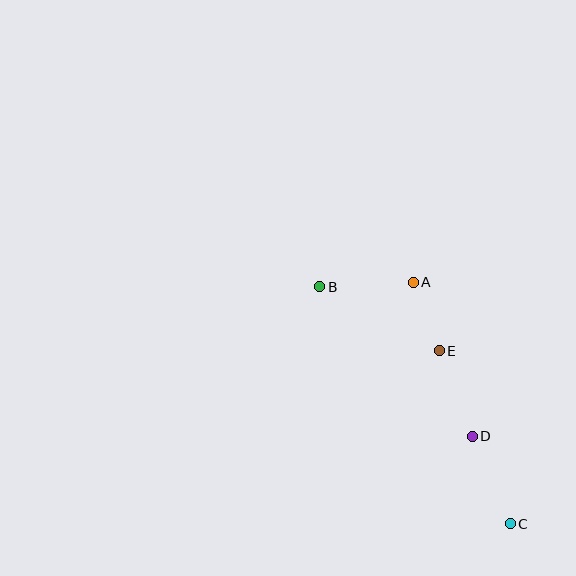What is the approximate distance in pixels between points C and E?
The distance between C and E is approximately 187 pixels.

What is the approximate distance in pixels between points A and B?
The distance between A and B is approximately 94 pixels.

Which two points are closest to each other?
Points A and E are closest to each other.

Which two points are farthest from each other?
Points B and C are farthest from each other.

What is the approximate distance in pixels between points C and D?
The distance between C and D is approximately 95 pixels.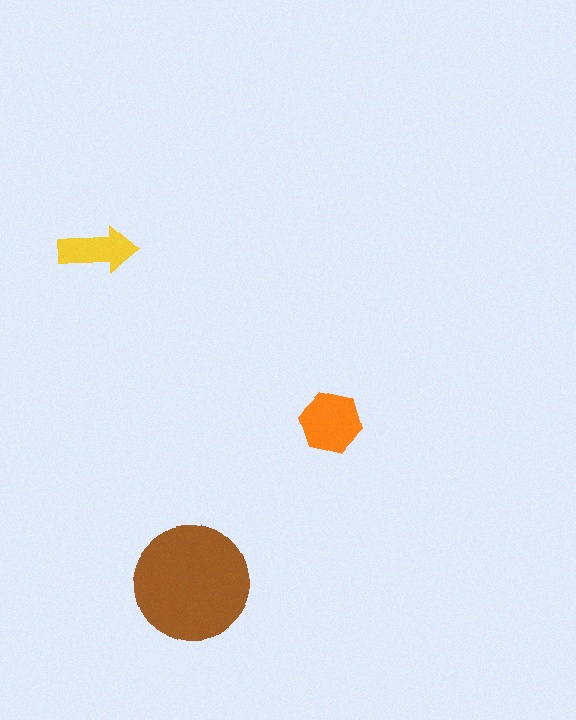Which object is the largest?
The brown circle.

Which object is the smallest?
The yellow arrow.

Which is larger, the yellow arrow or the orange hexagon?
The orange hexagon.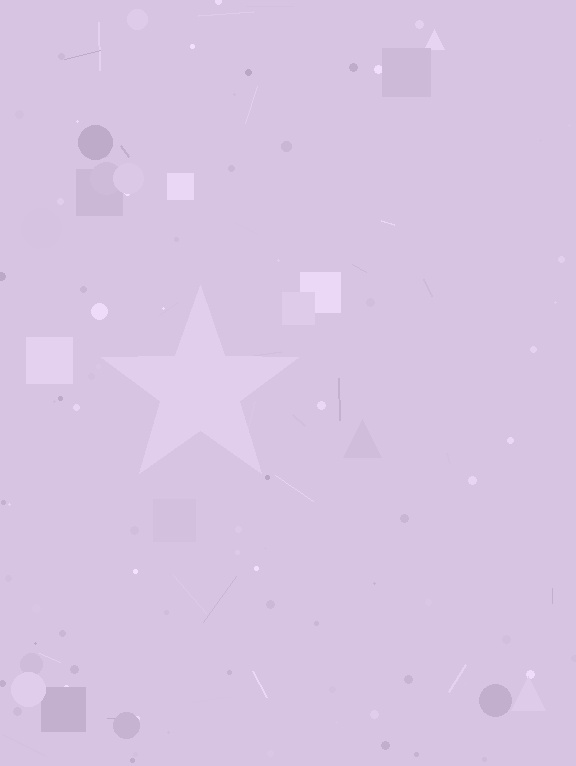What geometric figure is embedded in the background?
A star is embedded in the background.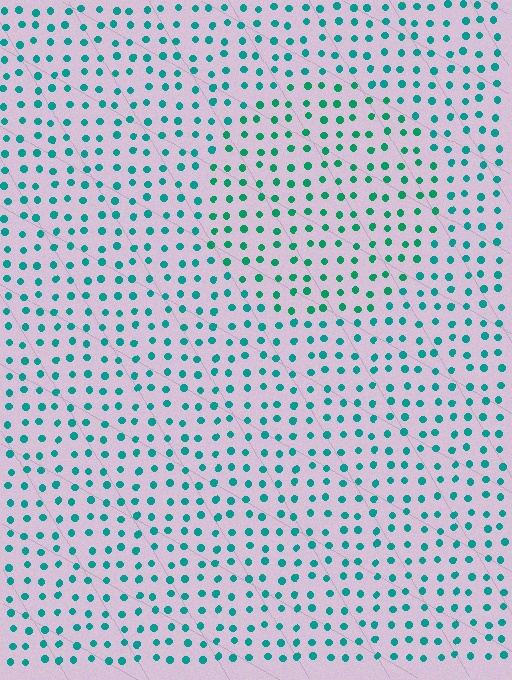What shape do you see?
I see a circle.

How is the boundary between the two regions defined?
The boundary is defined purely by a slight shift in hue (about 21 degrees). Spacing, size, and orientation are identical on both sides.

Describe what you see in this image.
The image is filled with small teal elements in a uniform arrangement. A circle-shaped region is visible where the elements are tinted to a slightly different hue, forming a subtle color boundary.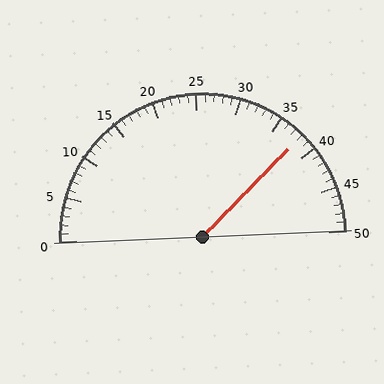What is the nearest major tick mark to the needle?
The nearest major tick mark is 40.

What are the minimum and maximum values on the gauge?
The gauge ranges from 0 to 50.